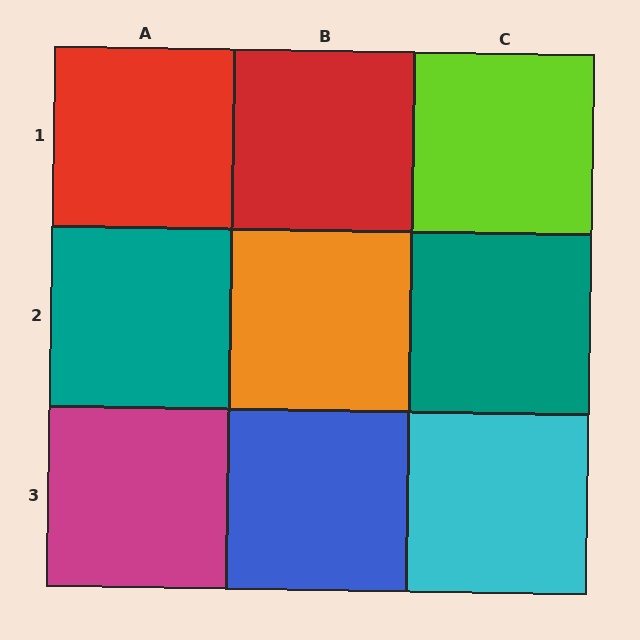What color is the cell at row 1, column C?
Lime.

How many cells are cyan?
1 cell is cyan.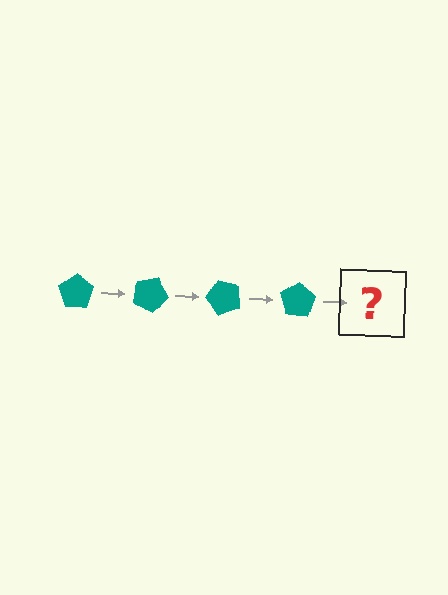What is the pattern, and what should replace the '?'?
The pattern is that the pentagon rotates 25 degrees each step. The '?' should be a teal pentagon rotated 100 degrees.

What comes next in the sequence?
The next element should be a teal pentagon rotated 100 degrees.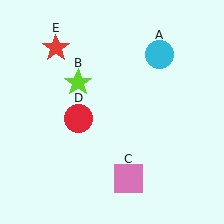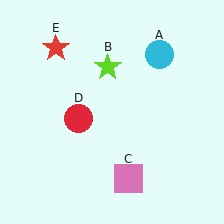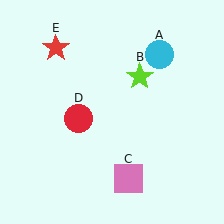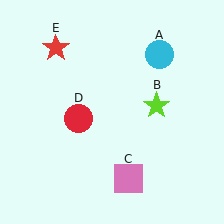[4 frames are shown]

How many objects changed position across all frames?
1 object changed position: lime star (object B).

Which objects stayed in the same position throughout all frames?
Cyan circle (object A) and pink square (object C) and red circle (object D) and red star (object E) remained stationary.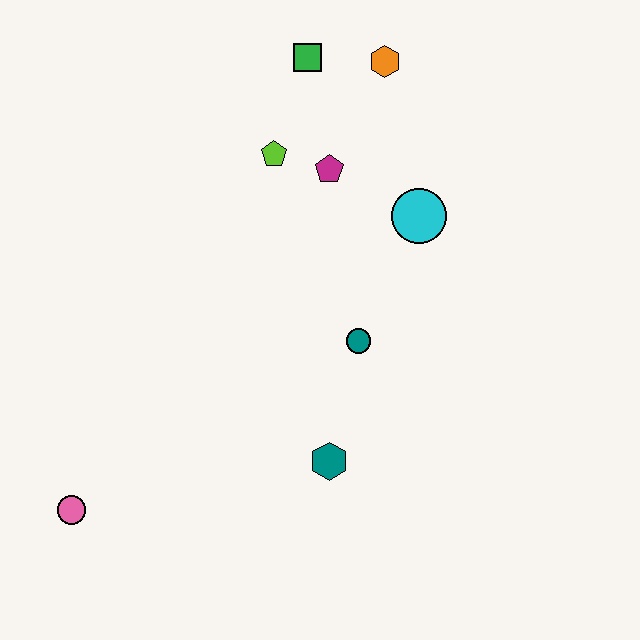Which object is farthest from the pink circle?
The orange hexagon is farthest from the pink circle.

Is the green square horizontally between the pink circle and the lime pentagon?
No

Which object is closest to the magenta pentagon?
The lime pentagon is closest to the magenta pentagon.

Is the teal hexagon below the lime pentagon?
Yes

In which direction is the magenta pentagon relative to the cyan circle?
The magenta pentagon is to the left of the cyan circle.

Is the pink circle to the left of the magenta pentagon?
Yes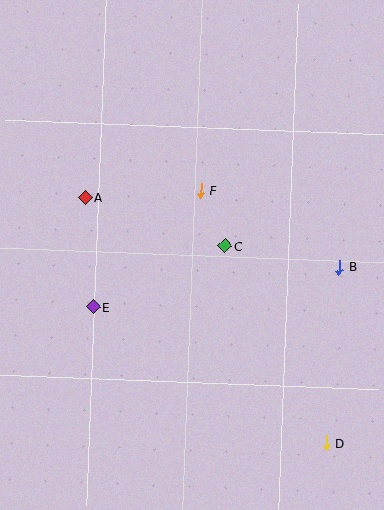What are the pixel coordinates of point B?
Point B is at (339, 267).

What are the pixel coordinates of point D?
Point D is at (326, 443).